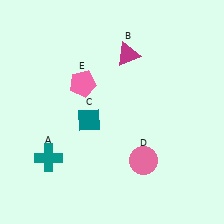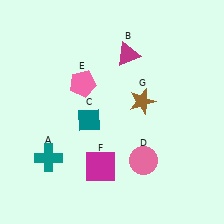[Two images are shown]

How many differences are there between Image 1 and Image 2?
There are 2 differences between the two images.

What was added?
A magenta square (F), a brown star (G) were added in Image 2.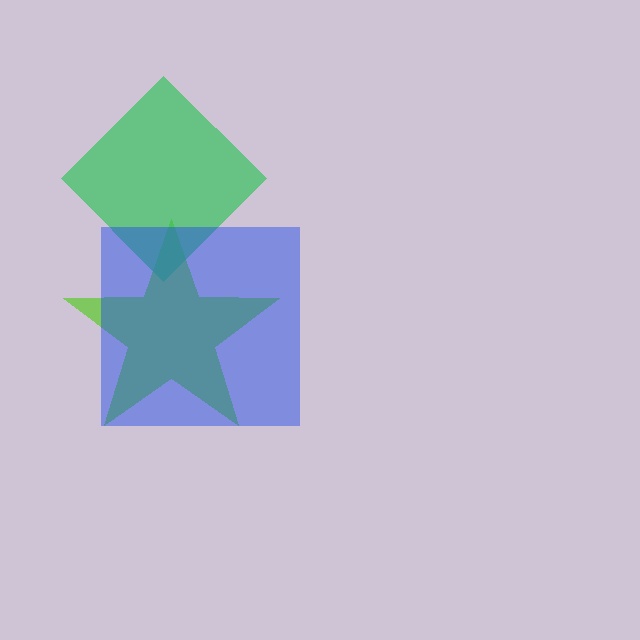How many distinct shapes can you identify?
There are 3 distinct shapes: a lime star, a green diamond, a blue square.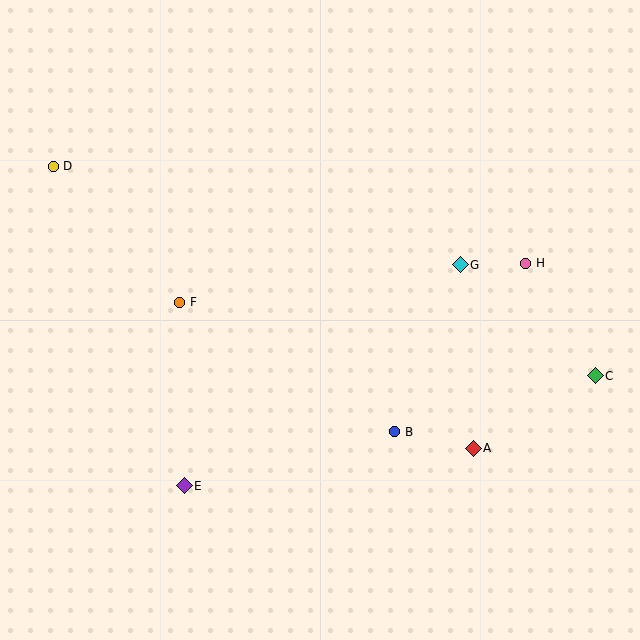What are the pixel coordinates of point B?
Point B is at (395, 432).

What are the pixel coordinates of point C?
Point C is at (595, 376).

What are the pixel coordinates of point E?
Point E is at (184, 486).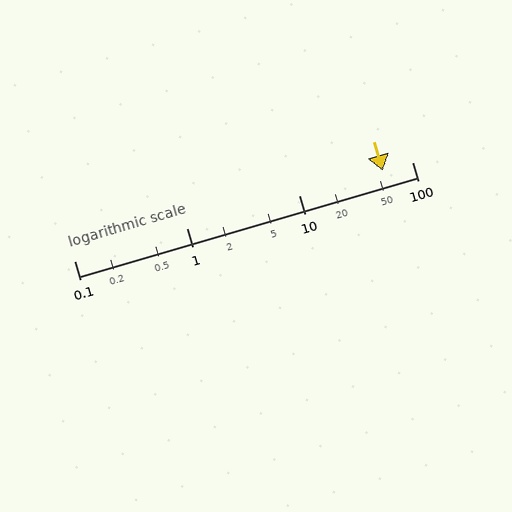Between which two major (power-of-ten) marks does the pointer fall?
The pointer is between 10 and 100.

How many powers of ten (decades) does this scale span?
The scale spans 3 decades, from 0.1 to 100.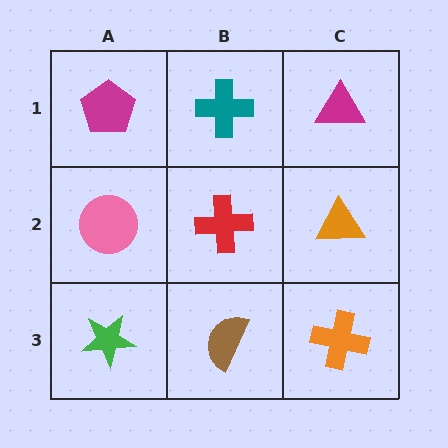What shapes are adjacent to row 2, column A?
A magenta pentagon (row 1, column A), a green star (row 3, column A), a red cross (row 2, column B).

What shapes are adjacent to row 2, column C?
A magenta triangle (row 1, column C), an orange cross (row 3, column C), a red cross (row 2, column B).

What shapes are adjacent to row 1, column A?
A pink circle (row 2, column A), a teal cross (row 1, column B).